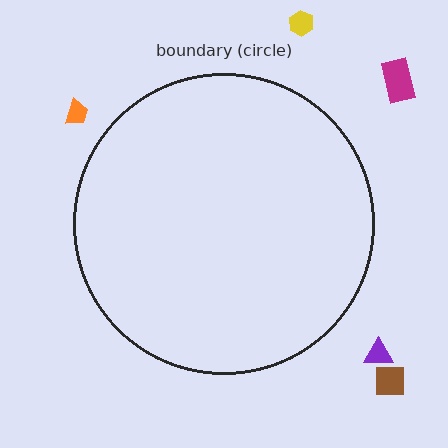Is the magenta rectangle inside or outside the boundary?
Outside.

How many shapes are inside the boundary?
0 inside, 5 outside.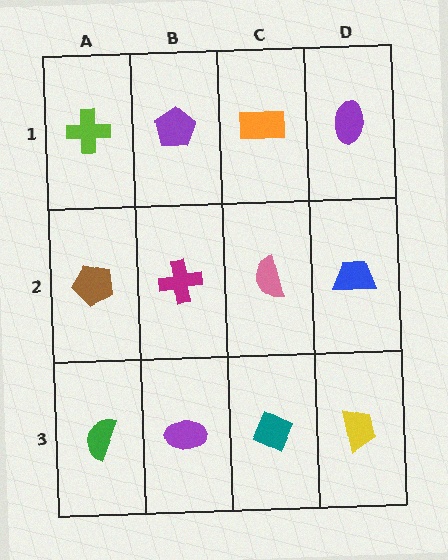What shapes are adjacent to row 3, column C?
A pink semicircle (row 2, column C), a purple ellipse (row 3, column B), a yellow trapezoid (row 3, column D).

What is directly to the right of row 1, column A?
A purple pentagon.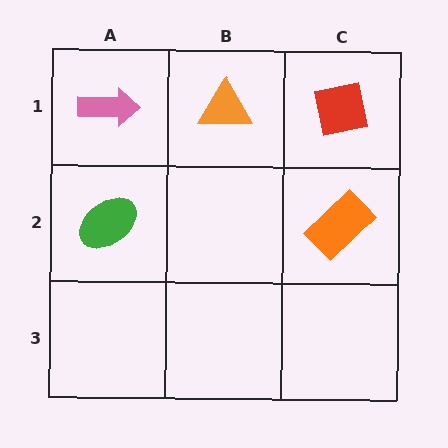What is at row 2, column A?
A green ellipse.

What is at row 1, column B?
An orange triangle.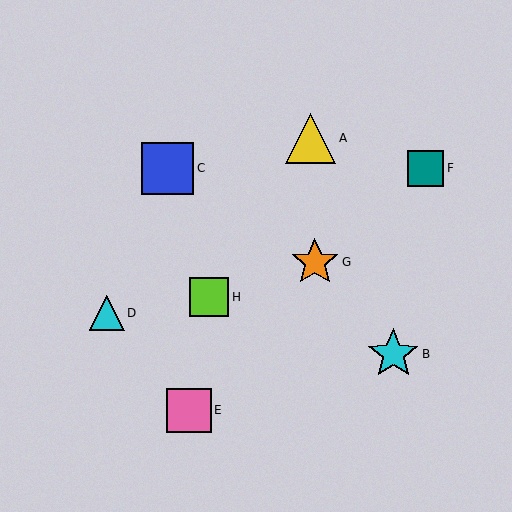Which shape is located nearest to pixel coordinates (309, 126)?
The yellow triangle (labeled A) at (311, 138) is nearest to that location.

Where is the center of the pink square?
The center of the pink square is at (189, 410).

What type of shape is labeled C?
Shape C is a blue square.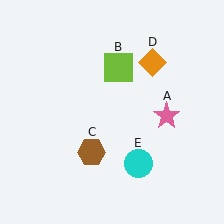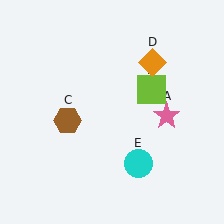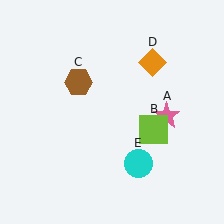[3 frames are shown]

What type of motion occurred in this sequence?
The lime square (object B), brown hexagon (object C) rotated clockwise around the center of the scene.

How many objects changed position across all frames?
2 objects changed position: lime square (object B), brown hexagon (object C).